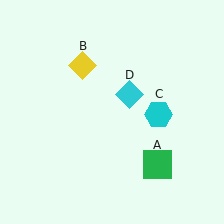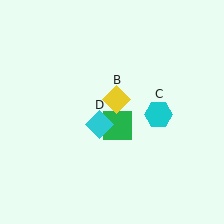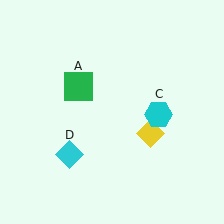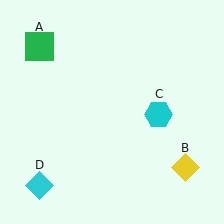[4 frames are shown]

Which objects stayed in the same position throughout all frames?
Cyan hexagon (object C) remained stationary.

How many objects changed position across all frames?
3 objects changed position: green square (object A), yellow diamond (object B), cyan diamond (object D).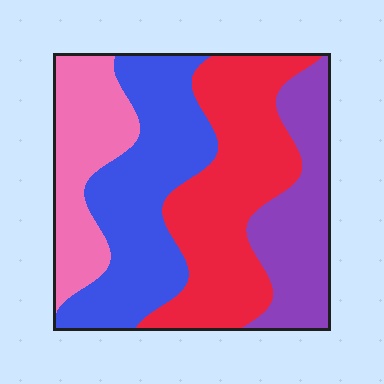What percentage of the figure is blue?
Blue takes up between a sixth and a third of the figure.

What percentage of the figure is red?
Red takes up about one third (1/3) of the figure.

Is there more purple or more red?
Red.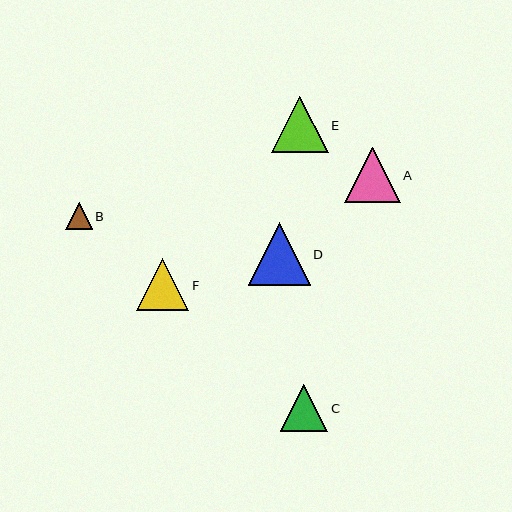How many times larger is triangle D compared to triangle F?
Triangle D is approximately 1.2 times the size of triangle F.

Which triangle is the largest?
Triangle D is the largest with a size of approximately 62 pixels.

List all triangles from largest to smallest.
From largest to smallest: D, E, A, F, C, B.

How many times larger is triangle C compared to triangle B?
Triangle C is approximately 1.8 times the size of triangle B.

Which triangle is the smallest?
Triangle B is the smallest with a size of approximately 27 pixels.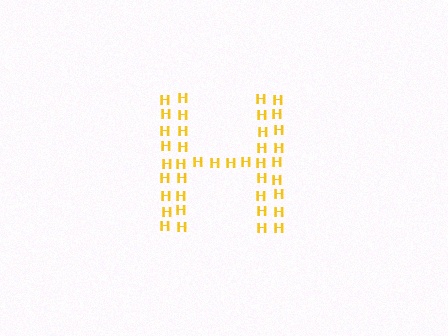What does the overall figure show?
The overall figure shows the letter H.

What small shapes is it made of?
It is made of small letter H's.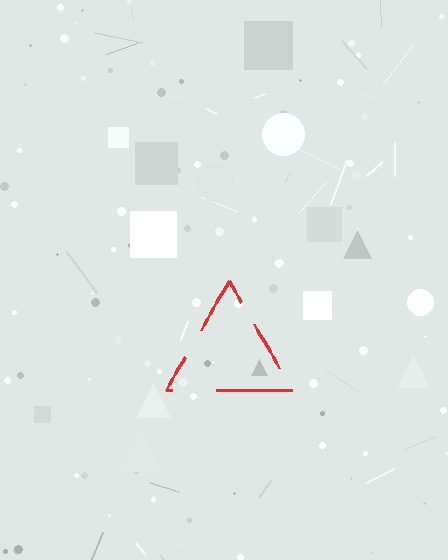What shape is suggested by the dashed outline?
The dashed outline suggests a triangle.